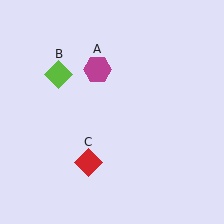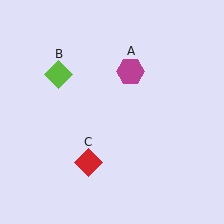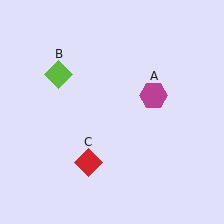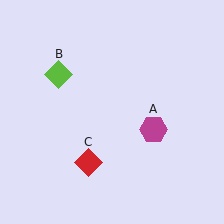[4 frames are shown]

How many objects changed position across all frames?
1 object changed position: magenta hexagon (object A).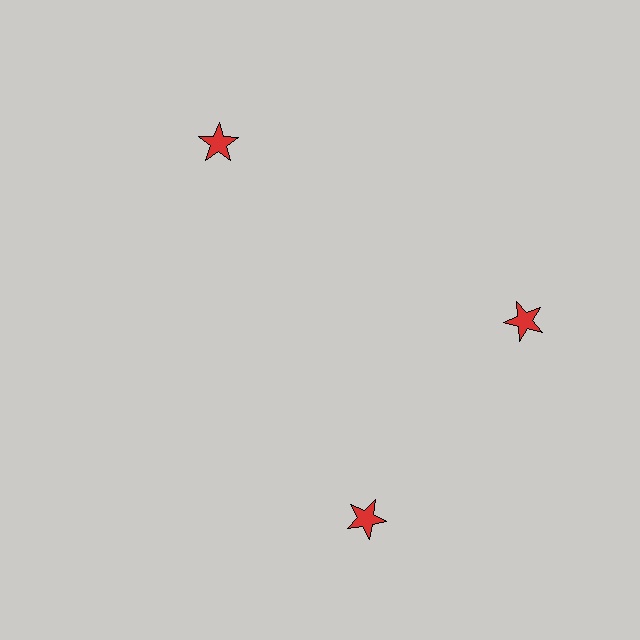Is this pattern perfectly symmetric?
No. The 3 red stars are arranged in a ring, but one element near the 7 o'clock position is rotated out of alignment along the ring, breaking the 3-fold rotational symmetry.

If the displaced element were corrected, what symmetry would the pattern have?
It would have 3-fold rotational symmetry — the pattern would map onto itself every 120 degrees.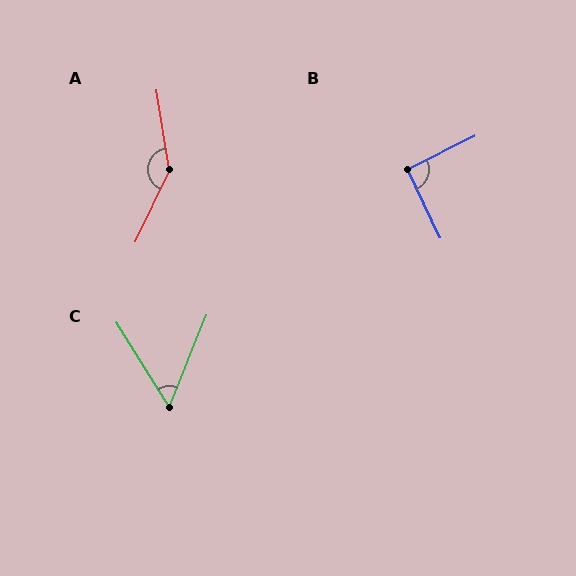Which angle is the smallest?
C, at approximately 54 degrees.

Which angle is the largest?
A, at approximately 145 degrees.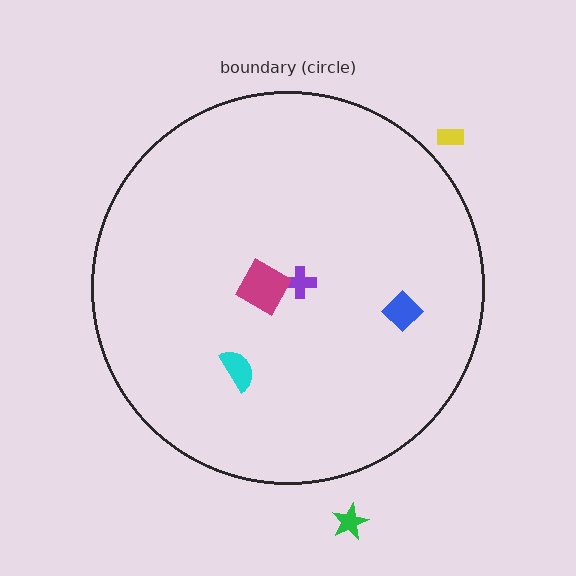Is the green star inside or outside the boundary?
Outside.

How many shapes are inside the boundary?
4 inside, 2 outside.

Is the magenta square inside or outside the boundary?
Inside.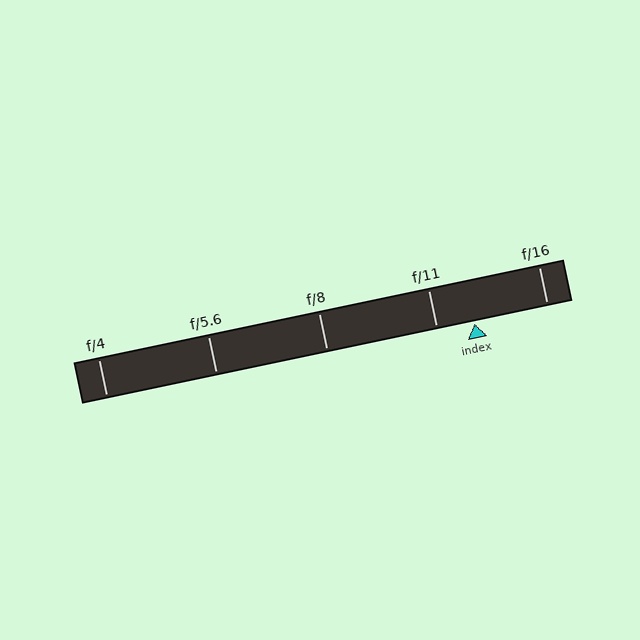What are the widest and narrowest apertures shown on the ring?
The widest aperture shown is f/4 and the narrowest is f/16.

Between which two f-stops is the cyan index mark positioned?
The index mark is between f/11 and f/16.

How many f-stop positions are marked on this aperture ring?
There are 5 f-stop positions marked.